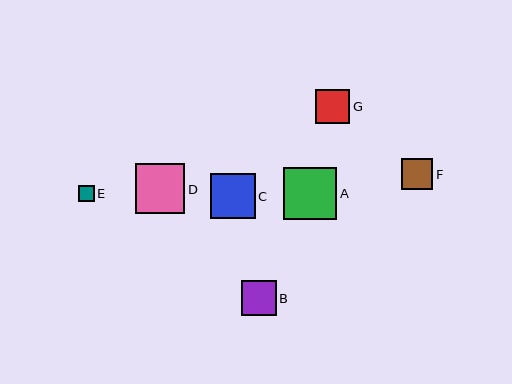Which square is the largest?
Square A is the largest with a size of approximately 53 pixels.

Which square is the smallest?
Square E is the smallest with a size of approximately 16 pixels.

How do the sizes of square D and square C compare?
Square D and square C are approximately the same size.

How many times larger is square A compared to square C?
Square A is approximately 1.2 times the size of square C.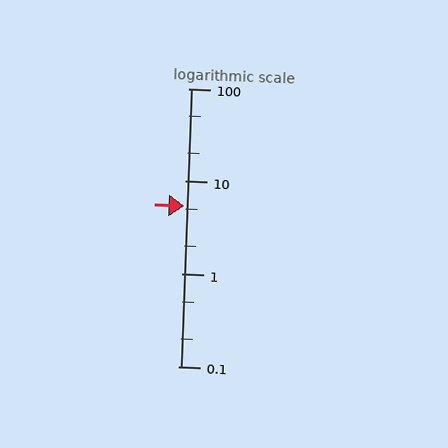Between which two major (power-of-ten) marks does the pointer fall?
The pointer is between 1 and 10.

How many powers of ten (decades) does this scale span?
The scale spans 3 decades, from 0.1 to 100.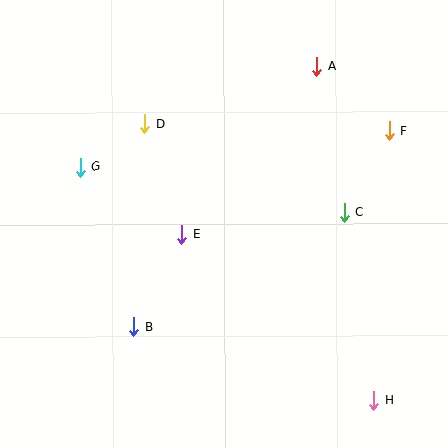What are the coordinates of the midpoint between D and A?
The midpoint between D and A is at (231, 95).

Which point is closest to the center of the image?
Point E at (182, 235) is closest to the center.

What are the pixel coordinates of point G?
Point G is at (80, 167).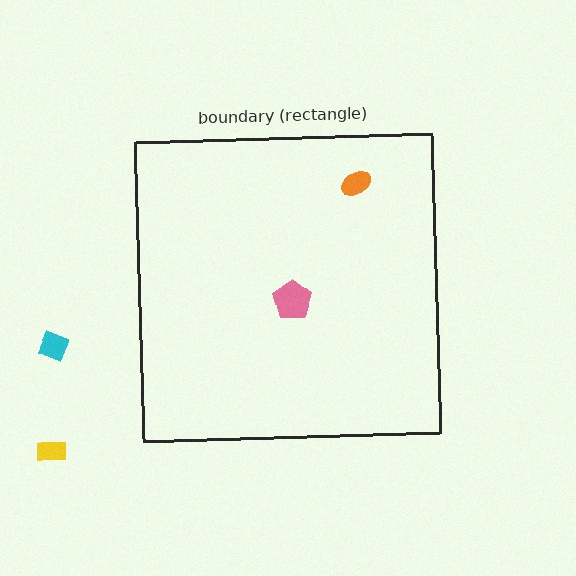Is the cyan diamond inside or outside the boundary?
Outside.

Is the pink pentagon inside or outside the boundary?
Inside.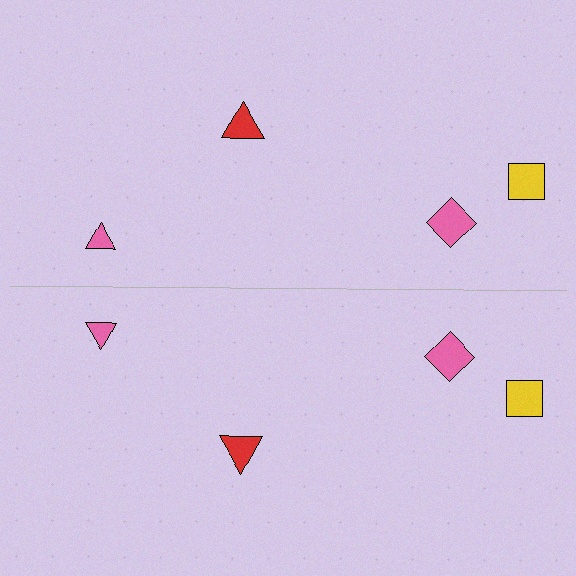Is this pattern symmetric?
Yes, this pattern has bilateral (reflection) symmetry.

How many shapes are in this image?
There are 8 shapes in this image.